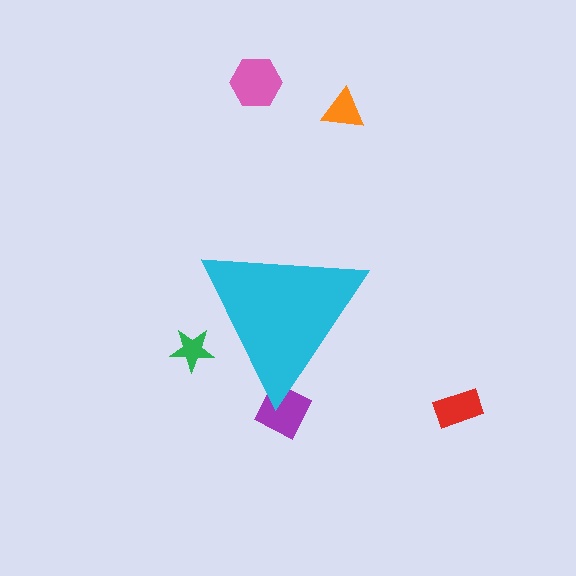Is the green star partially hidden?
Yes, the green star is partially hidden behind the cyan triangle.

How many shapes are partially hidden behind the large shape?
2 shapes are partially hidden.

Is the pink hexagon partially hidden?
No, the pink hexagon is fully visible.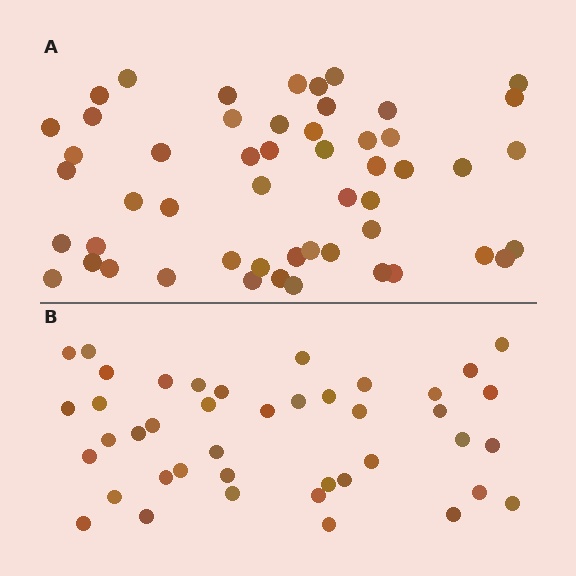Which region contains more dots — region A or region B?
Region A (the top region) has more dots.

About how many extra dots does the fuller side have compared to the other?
Region A has roughly 10 or so more dots than region B.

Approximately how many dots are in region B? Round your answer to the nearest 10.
About 40 dots. (The exact count is 42, which rounds to 40.)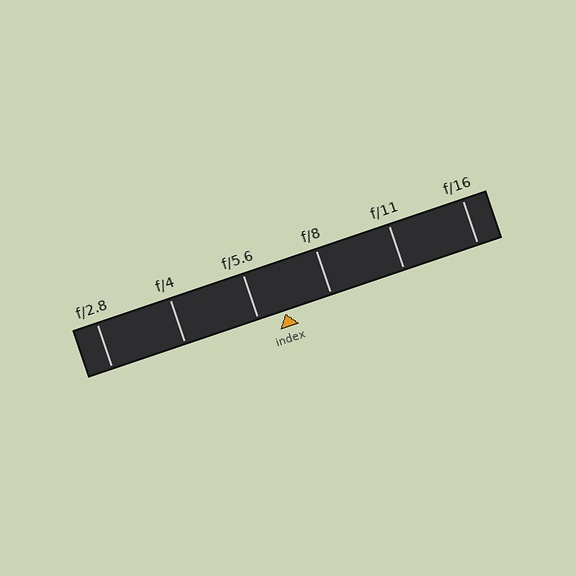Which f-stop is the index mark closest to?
The index mark is closest to f/5.6.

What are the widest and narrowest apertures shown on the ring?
The widest aperture shown is f/2.8 and the narrowest is f/16.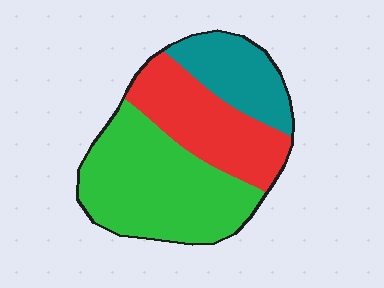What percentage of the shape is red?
Red covers about 30% of the shape.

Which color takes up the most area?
Green, at roughly 50%.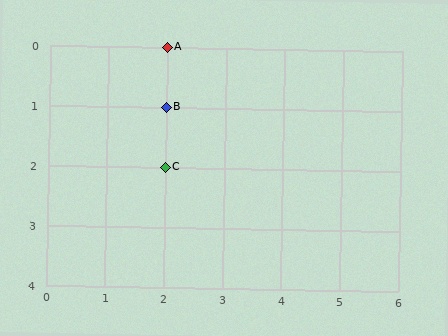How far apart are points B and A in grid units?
Points B and A are 1 row apart.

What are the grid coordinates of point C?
Point C is at grid coordinates (2, 2).